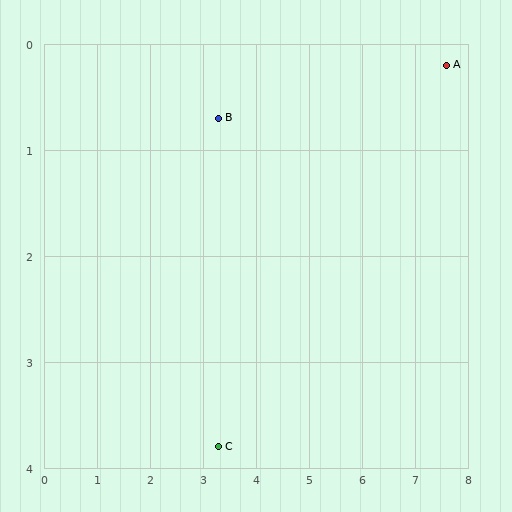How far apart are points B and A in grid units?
Points B and A are about 4.3 grid units apart.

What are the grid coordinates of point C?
Point C is at approximately (3.3, 3.8).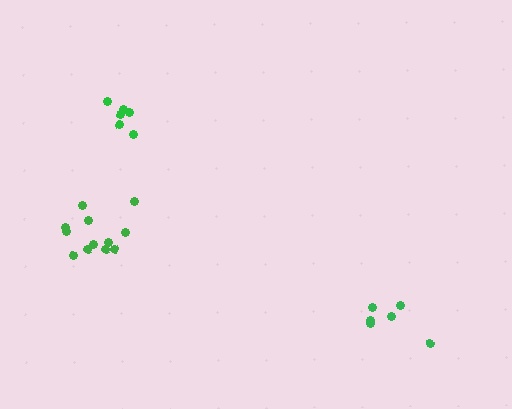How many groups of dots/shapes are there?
There are 3 groups.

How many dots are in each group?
Group 1: 6 dots, Group 2: 6 dots, Group 3: 12 dots (24 total).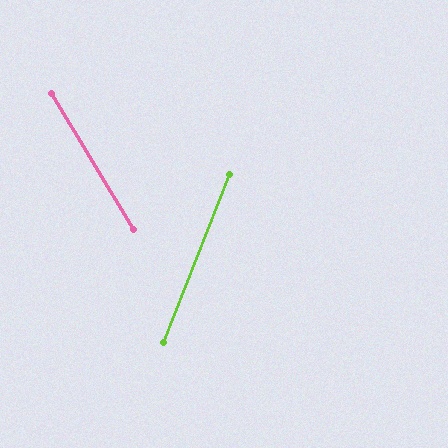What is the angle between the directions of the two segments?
Approximately 53 degrees.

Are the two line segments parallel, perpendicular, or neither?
Neither parallel nor perpendicular — they differ by about 53°.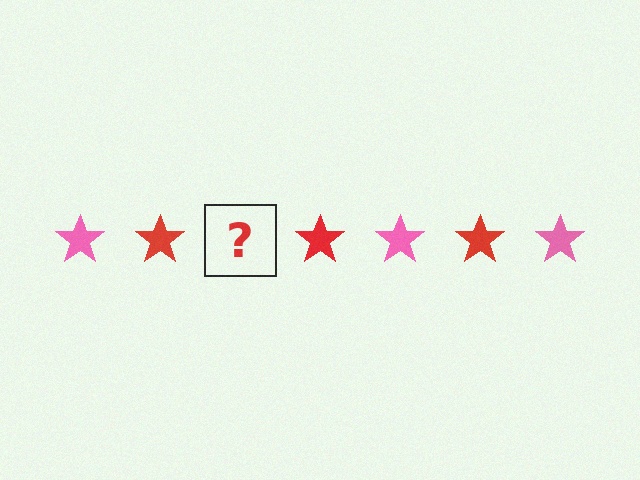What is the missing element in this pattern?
The missing element is a pink star.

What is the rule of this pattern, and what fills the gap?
The rule is that the pattern cycles through pink, red stars. The gap should be filled with a pink star.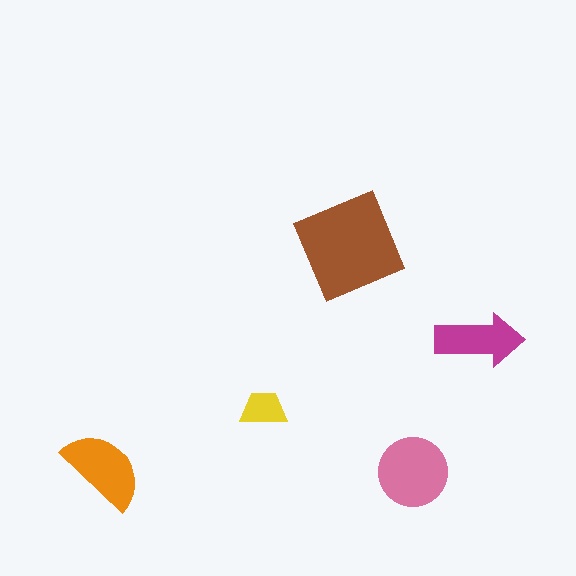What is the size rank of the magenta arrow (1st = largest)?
4th.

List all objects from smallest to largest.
The yellow trapezoid, the magenta arrow, the orange semicircle, the pink circle, the brown square.